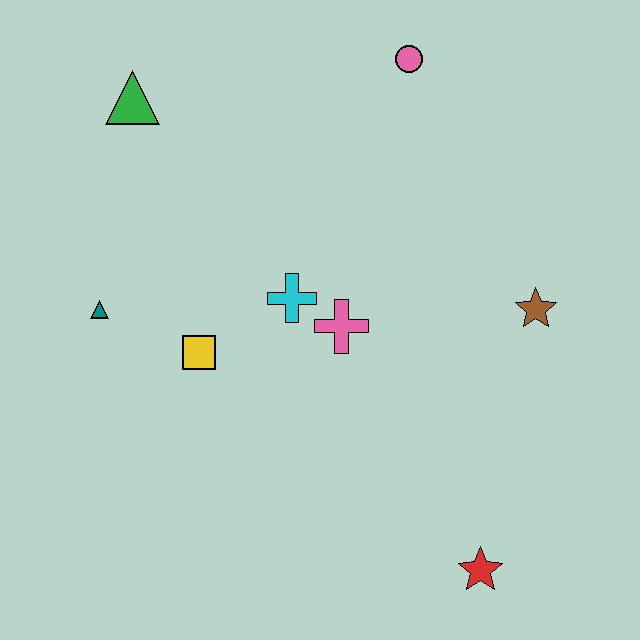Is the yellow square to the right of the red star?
No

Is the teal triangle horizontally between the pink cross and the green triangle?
No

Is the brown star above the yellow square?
Yes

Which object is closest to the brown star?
The pink cross is closest to the brown star.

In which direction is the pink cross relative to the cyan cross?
The pink cross is to the right of the cyan cross.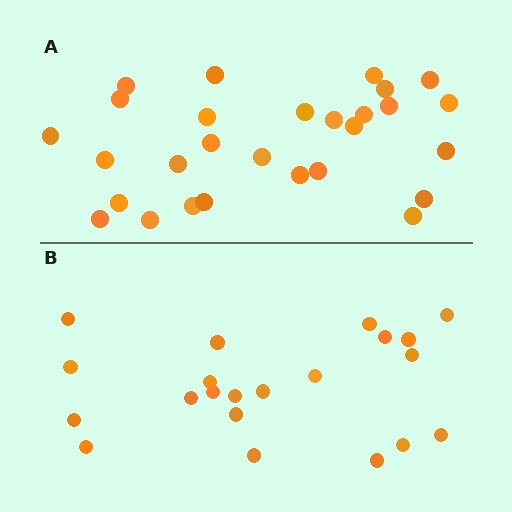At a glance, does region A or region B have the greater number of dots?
Region A (the top region) has more dots.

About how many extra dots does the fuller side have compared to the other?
Region A has roughly 8 or so more dots than region B.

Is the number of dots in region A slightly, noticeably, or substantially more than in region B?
Region A has noticeably more, but not dramatically so. The ratio is roughly 1.3 to 1.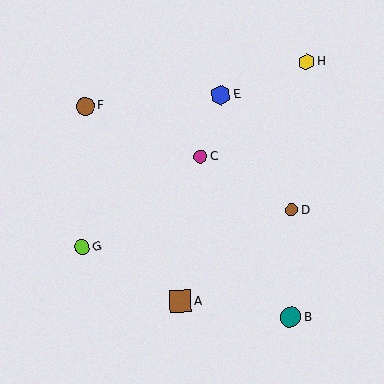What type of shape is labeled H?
Shape H is a yellow hexagon.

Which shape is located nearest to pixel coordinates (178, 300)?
The brown square (labeled A) at (180, 301) is nearest to that location.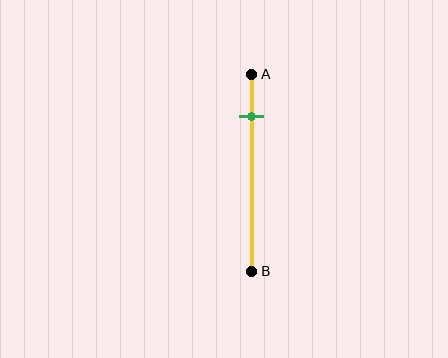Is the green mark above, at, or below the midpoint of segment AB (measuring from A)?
The green mark is above the midpoint of segment AB.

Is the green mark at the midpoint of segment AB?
No, the mark is at about 20% from A, not at the 50% midpoint.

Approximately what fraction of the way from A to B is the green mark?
The green mark is approximately 20% of the way from A to B.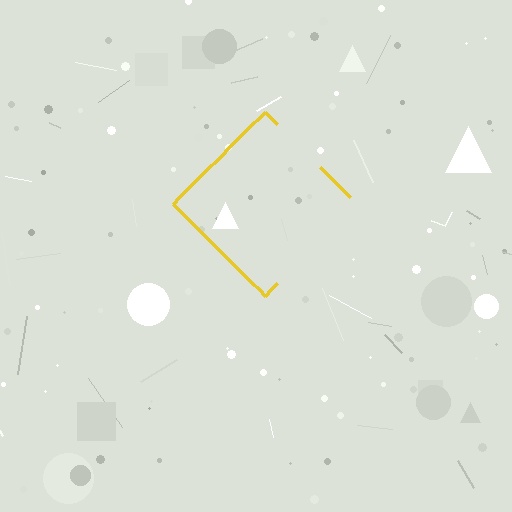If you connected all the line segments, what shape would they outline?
They would outline a diamond.